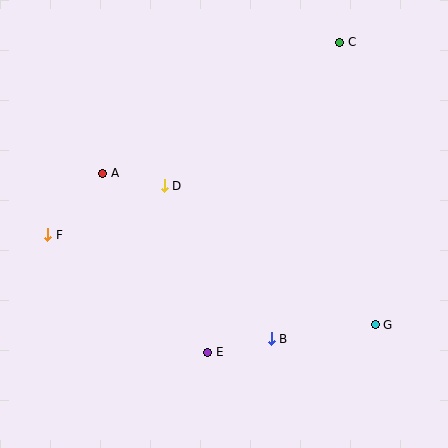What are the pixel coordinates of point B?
Point B is at (271, 339).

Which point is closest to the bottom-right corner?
Point G is closest to the bottom-right corner.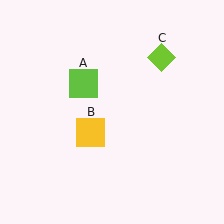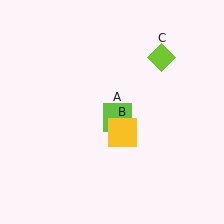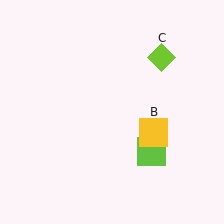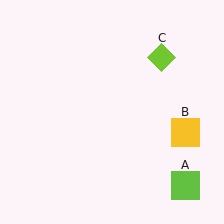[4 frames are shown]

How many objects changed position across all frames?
2 objects changed position: lime square (object A), yellow square (object B).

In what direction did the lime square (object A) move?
The lime square (object A) moved down and to the right.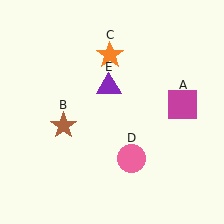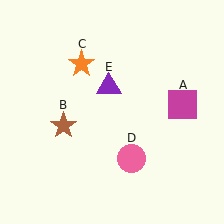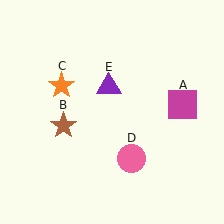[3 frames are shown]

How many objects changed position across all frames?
1 object changed position: orange star (object C).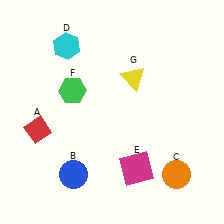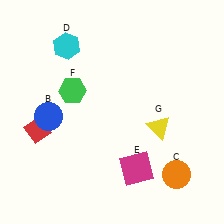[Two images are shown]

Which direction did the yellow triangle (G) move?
The yellow triangle (G) moved down.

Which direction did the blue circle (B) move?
The blue circle (B) moved up.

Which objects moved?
The objects that moved are: the blue circle (B), the yellow triangle (G).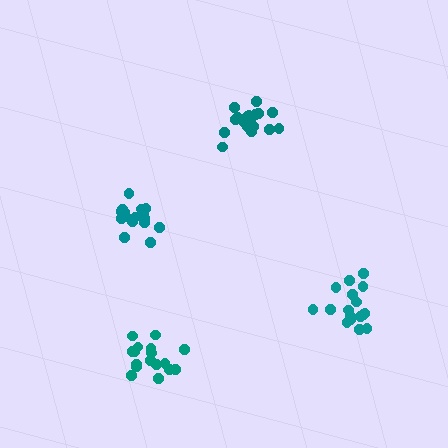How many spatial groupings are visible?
There are 4 spatial groupings.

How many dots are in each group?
Group 1: 19 dots, Group 2: 18 dots, Group 3: 16 dots, Group 4: 17 dots (70 total).